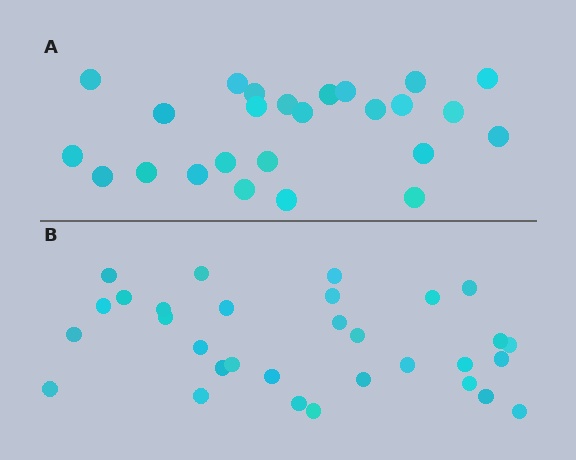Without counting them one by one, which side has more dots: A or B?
Region B (the bottom region) has more dots.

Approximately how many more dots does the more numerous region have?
Region B has about 6 more dots than region A.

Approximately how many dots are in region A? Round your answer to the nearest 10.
About 20 dots. (The exact count is 25, which rounds to 20.)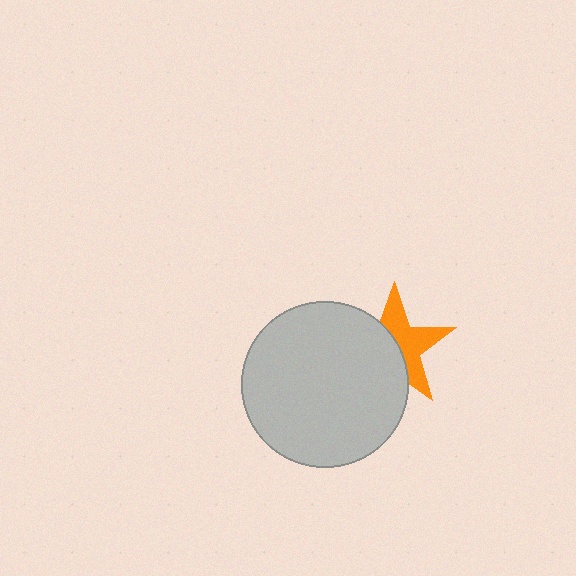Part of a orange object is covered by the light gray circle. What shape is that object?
It is a star.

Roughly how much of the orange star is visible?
About half of it is visible (roughly 50%).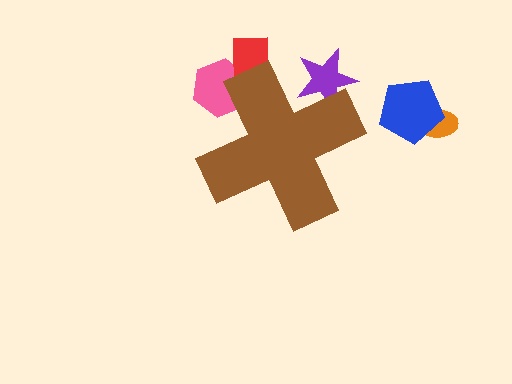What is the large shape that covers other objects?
A brown cross.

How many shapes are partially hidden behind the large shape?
3 shapes are partially hidden.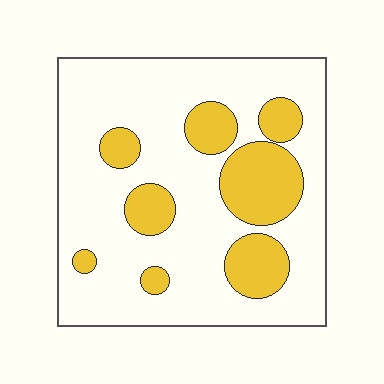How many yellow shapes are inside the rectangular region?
8.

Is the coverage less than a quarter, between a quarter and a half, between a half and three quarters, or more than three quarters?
Less than a quarter.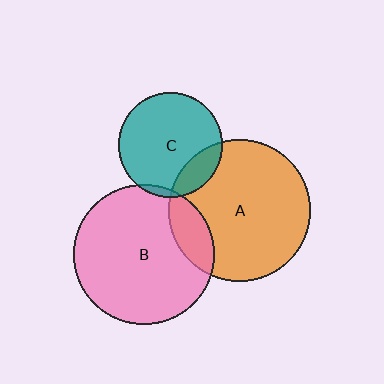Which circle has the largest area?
Circle A (orange).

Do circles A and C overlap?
Yes.